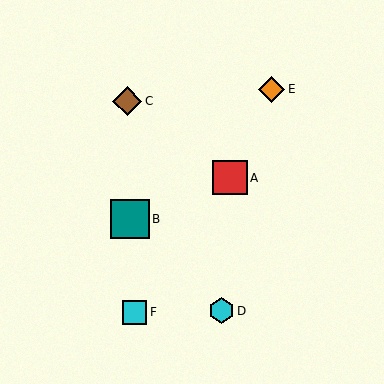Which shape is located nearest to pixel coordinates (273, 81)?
The orange diamond (labeled E) at (272, 89) is nearest to that location.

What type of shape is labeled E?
Shape E is an orange diamond.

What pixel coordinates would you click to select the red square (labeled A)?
Click at (230, 178) to select the red square A.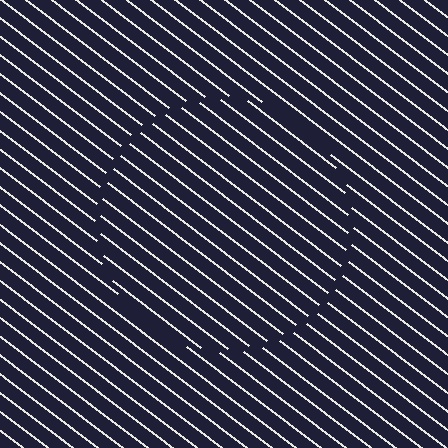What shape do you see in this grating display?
An illusory circle. The interior of the shape contains the same grating, shifted by half a period — the contour is defined by the phase discontinuity where line-ends from the inner and outer gratings abut.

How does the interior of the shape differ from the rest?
The interior of the shape contains the same grating, shifted by half a period — the contour is defined by the phase discontinuity where line-ends from the inner and outer gratings abut.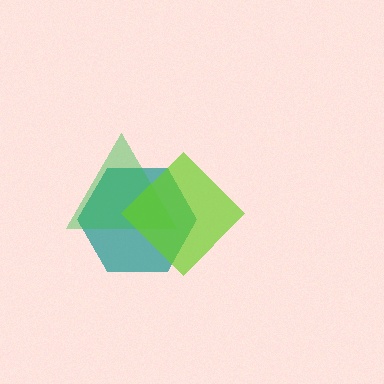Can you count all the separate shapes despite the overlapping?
Yes, there are 3 separate shapes.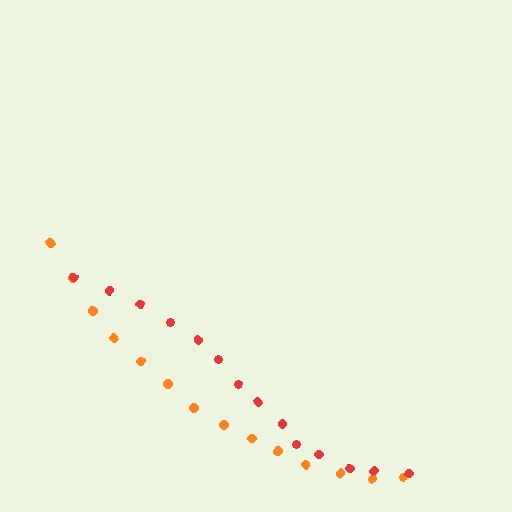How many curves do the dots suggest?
There are 2 distinct paths.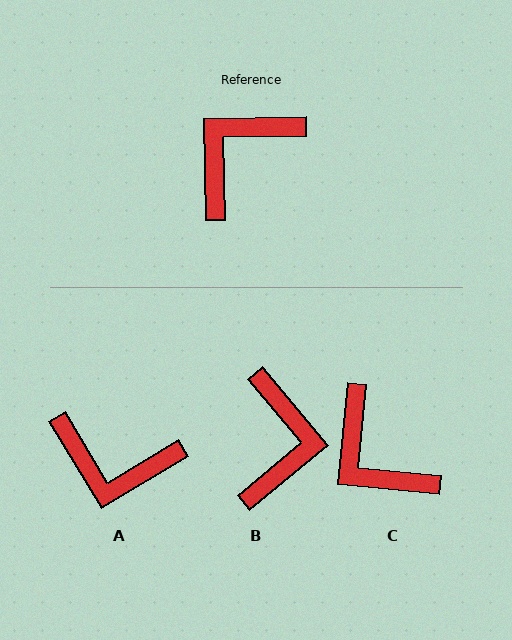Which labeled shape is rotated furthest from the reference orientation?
B, about 141 degrees away.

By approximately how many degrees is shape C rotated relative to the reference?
Approximately 83 degrees counter-clockwise.